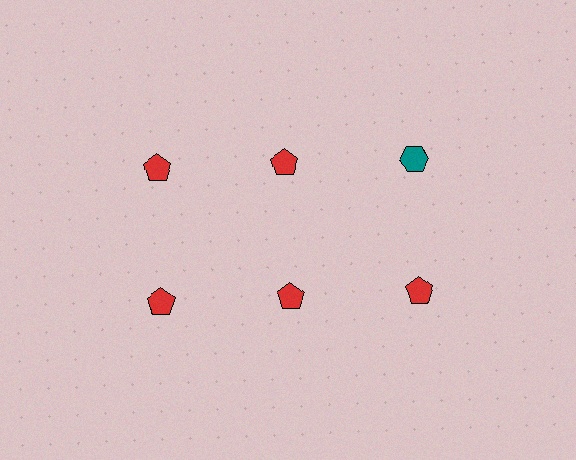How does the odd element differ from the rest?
It differs in both color (teal instead of red) and shape (hexagon instead of pentagon).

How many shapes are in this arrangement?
There are 6 shapes arranged in a grid pattern.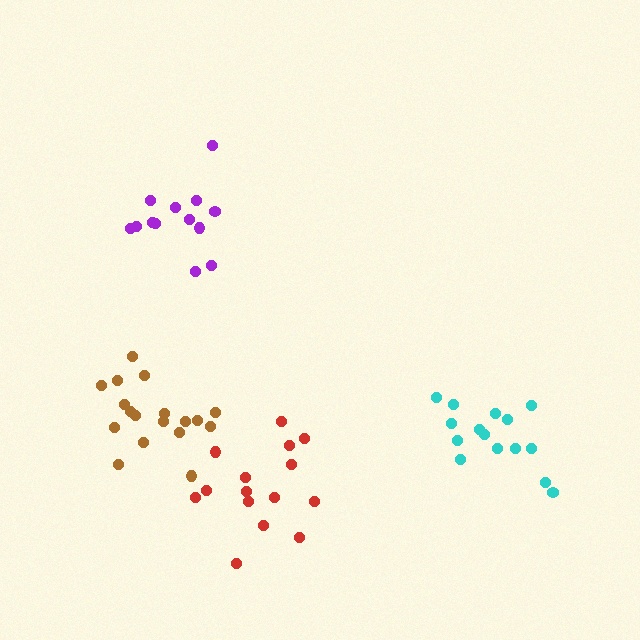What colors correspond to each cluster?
The clusters are colored: purple, brown, cyan, red.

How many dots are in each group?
Group 1: 13 dots, Group 2: 18 dots, Group 3: 15 dots, Group 4: 15 dots (61 total).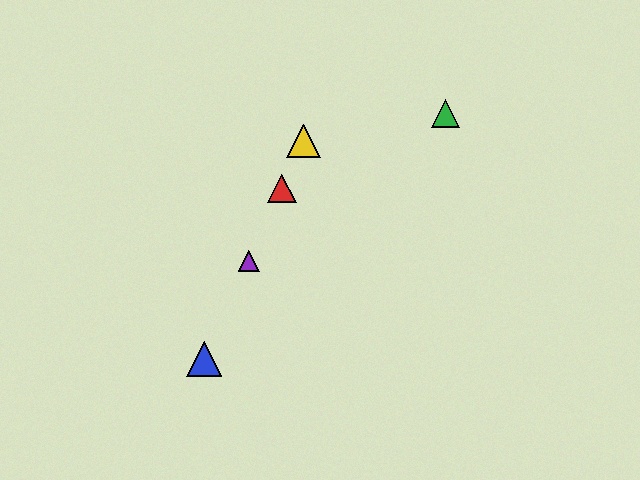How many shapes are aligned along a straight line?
4 shapes (the red triangle, the blue triangle, the yellow triangle, the purple triangle) are aligned along a straight line.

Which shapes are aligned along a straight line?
The red triangle, the blue triangle, the yellow triangle, the purple triangle are aligned along a straight line.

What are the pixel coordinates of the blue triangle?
The blue triangle is at (204, 359).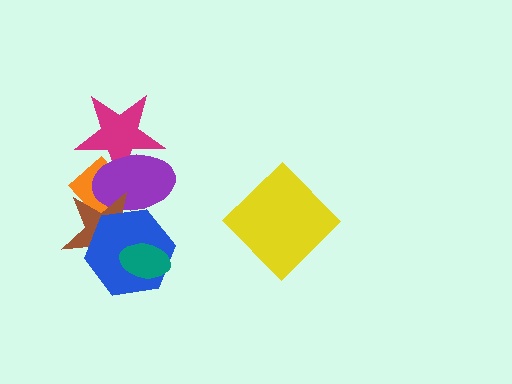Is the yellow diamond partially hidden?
No, no other shape covers it.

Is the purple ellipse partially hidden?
Yes, it is partially covered by another shape.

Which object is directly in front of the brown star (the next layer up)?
The blue hexagon is directly in front of the brown star.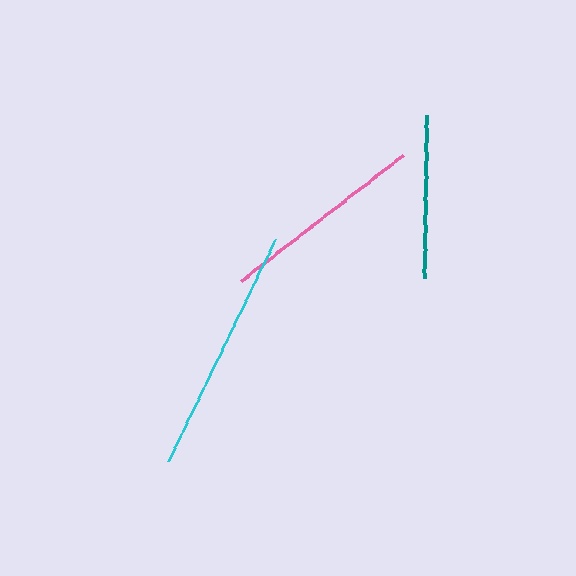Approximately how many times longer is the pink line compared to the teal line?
The pink line is approximately 1.3 times the length of the teal line.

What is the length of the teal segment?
The teal segment is approximately 163 pixels long.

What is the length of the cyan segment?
The cyan segment is approximately 246 pixels long.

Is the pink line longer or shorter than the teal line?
The pink line is longer than the teal line.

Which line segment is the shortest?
The teal line is the shortest at approximately 163 pixels.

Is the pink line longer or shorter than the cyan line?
The cyan line is longer than the pink line.